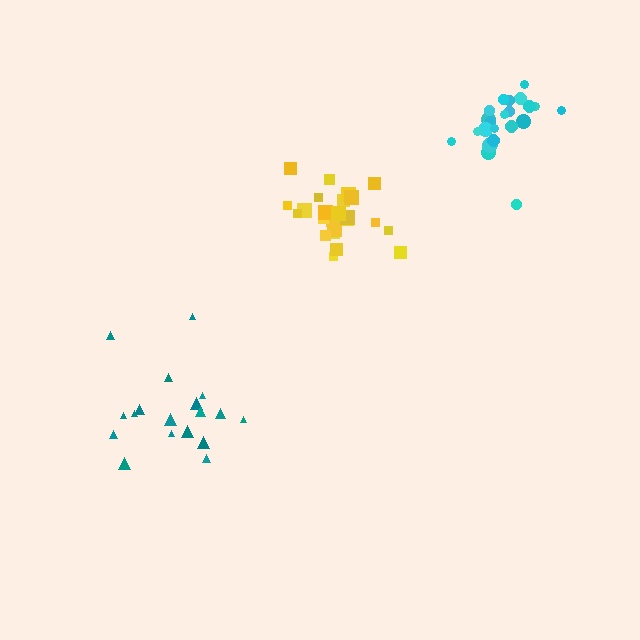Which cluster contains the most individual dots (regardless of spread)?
Yellow (24).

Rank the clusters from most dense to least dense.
cyan, yellow, teal.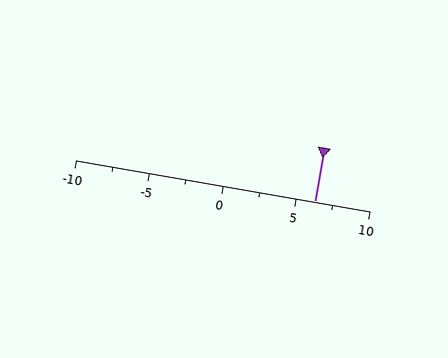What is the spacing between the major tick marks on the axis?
The major ticks are spaced 5 apart.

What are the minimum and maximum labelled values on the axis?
The axis runs from -10 to 10.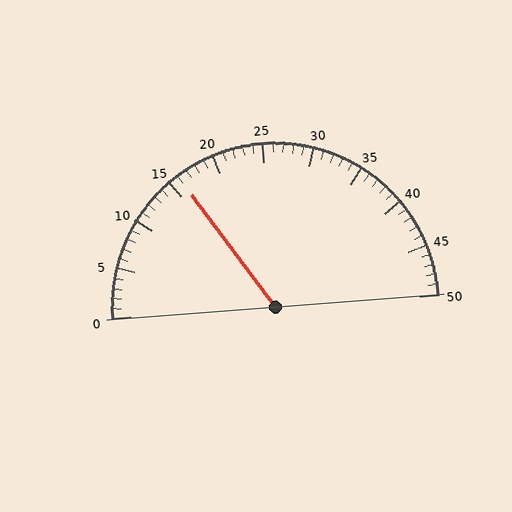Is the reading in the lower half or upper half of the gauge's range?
The reading is in the lower half of the range (0 to 50).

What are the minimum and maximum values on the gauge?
The gauge ranges from 0 to 50.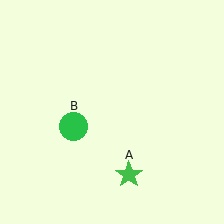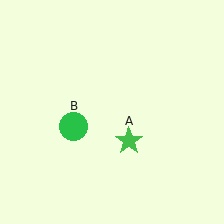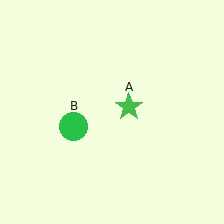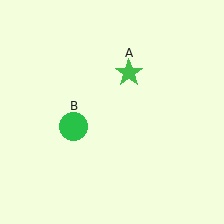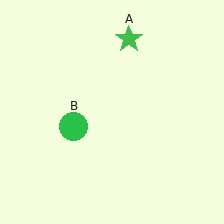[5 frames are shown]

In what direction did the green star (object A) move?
The green star (object A) moved up.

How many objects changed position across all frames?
1 object changed position: green star (object A).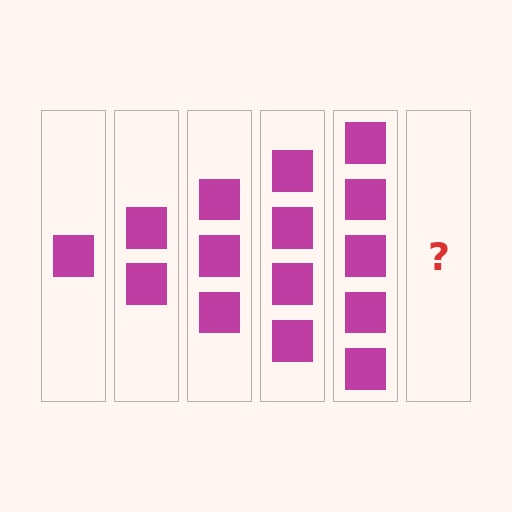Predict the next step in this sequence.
The next step is 6 squares.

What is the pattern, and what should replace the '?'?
The pattern is that each step adds one more square. The '?' should be 6 squares.